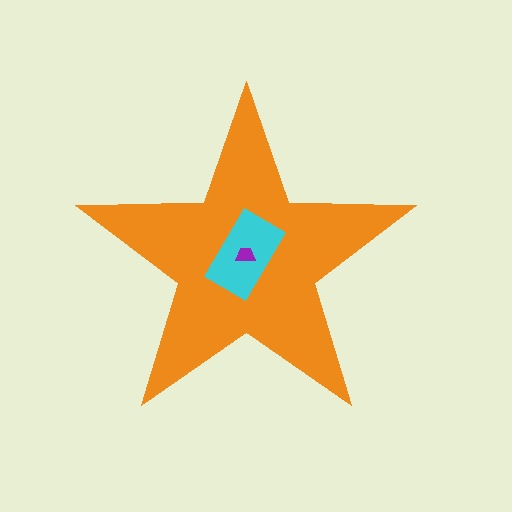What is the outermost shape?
The orange star.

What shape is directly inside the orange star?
The cyan rectangle.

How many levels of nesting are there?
3.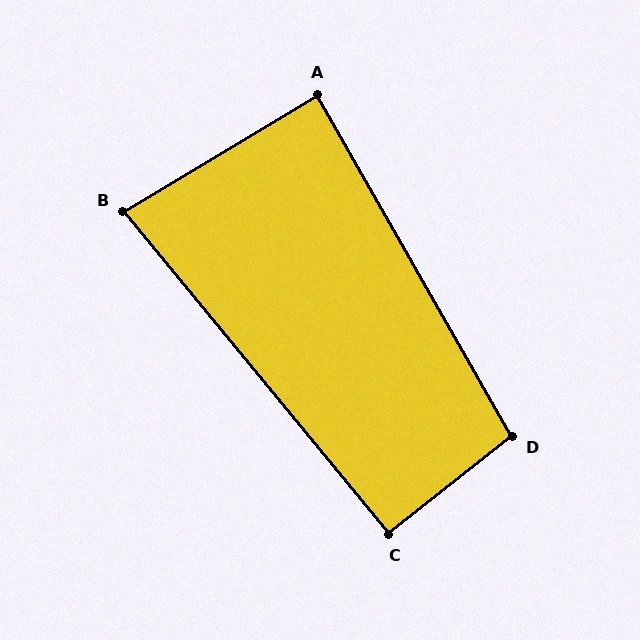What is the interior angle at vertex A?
Approximately 89 degrees (approximately right).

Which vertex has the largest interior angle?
D, at approximately 98 degrees.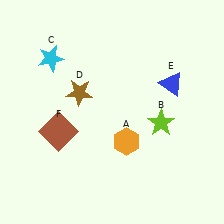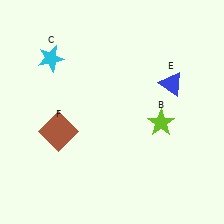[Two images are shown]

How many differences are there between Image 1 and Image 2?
There are 2 differences between the two images.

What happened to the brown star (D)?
The brown star (D) was removed in Image 2. It was in the top-left area of Image 1.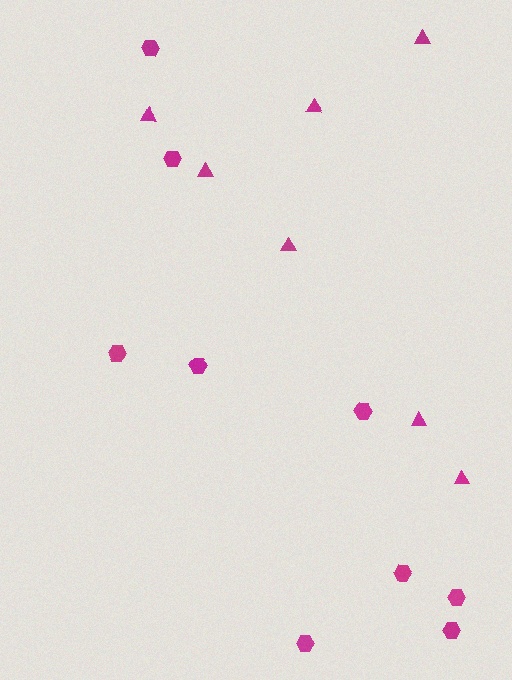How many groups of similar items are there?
There are 2 groups: one group of hexagons (9) and one group of triangles (7).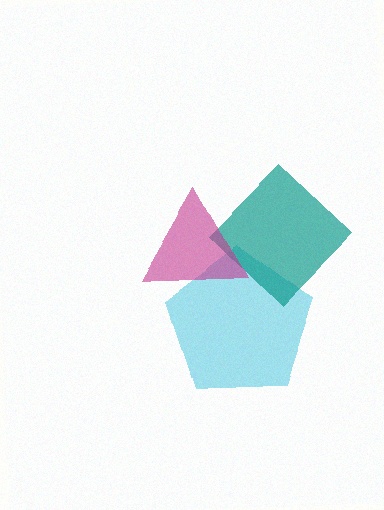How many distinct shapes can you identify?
There are 3 distinct shapes: a cyan pentagon, a teal diamond, a magenta triangle.